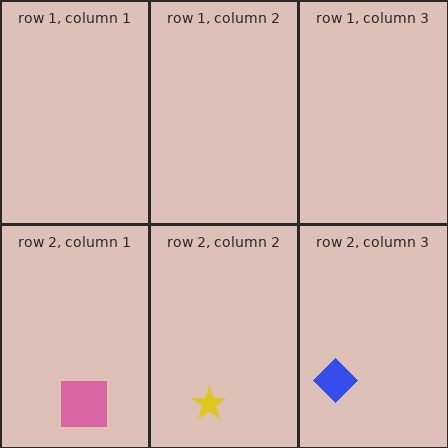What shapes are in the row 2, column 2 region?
The yellow star.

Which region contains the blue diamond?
The row 2, column 3 region.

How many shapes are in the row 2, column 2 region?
1.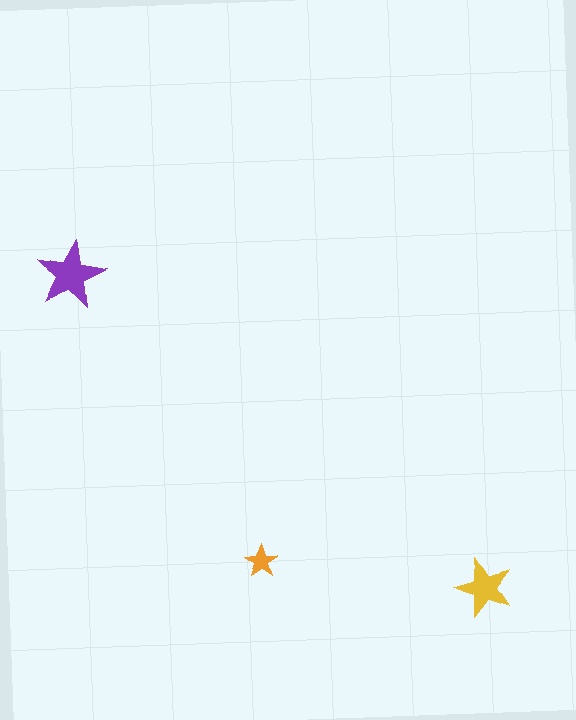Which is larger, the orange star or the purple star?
The purple one.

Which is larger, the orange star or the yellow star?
The yellow one.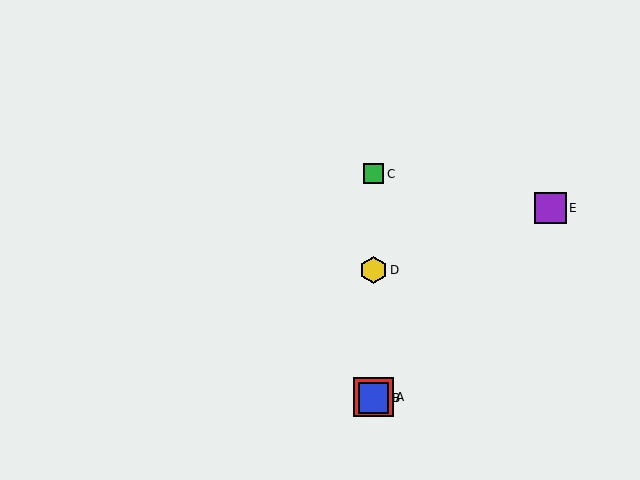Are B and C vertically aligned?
Yes, both are at x≈374.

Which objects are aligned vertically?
Objects A, B, C, D are aligned vertically.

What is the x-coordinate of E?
Object E is at x≈550.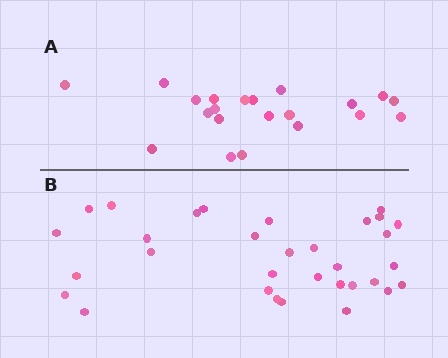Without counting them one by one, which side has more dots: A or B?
Region B (the bottom region) has more dots.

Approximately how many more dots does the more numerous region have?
Region B has roughly 12 or so more dots than region A.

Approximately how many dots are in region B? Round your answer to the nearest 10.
About 30 dots. (The exact count is 32, which rounds to 30.)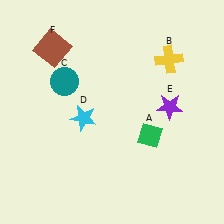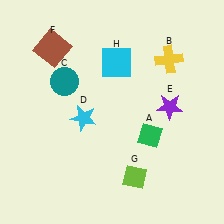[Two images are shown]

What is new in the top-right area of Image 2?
A cyan square (H) was added in the top-right area of Image 2.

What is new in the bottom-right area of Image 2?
A lime diamond (G) was added in the bottom-right area of Image 2.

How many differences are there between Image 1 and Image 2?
There are 2 differences between the two images.